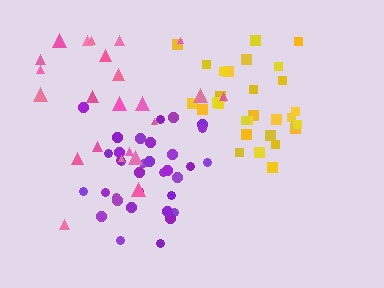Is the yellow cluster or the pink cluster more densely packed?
Yellow.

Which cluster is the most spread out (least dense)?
Pink.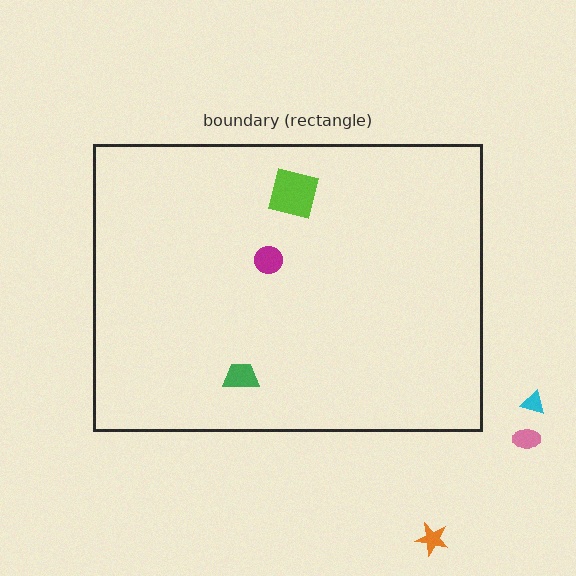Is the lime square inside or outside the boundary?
Inside.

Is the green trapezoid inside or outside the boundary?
Inside.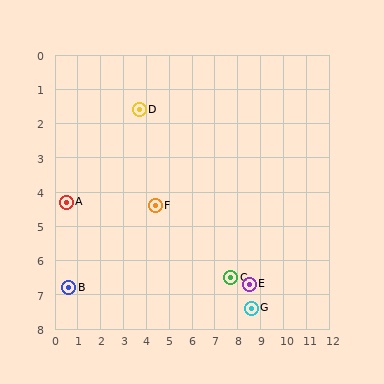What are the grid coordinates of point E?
Point E is at approximately (8.5, 6.7).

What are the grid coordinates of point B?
Point B is at approximately (0.6, 6.8).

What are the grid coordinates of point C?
Point C is at approximately (7.7, 6.5).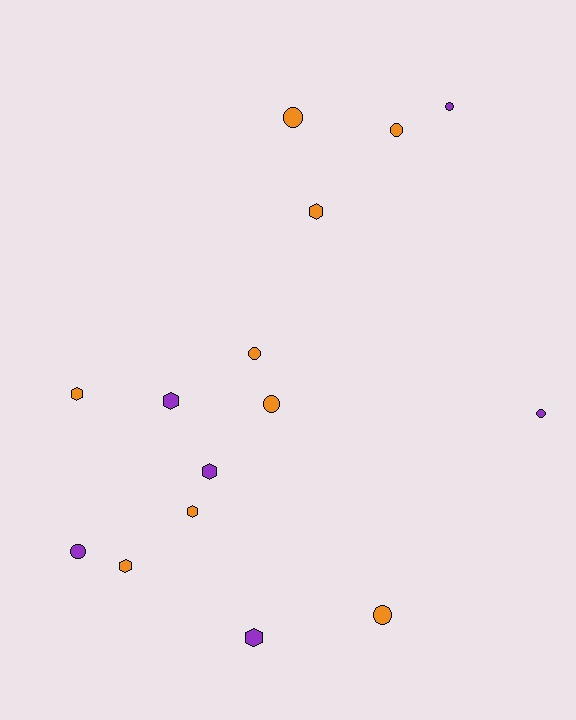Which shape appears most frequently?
Circle, with 8 objects.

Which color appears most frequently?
Orange, with 9 objects.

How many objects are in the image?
There are 15 objects.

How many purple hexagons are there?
There are 3 purple hexagons.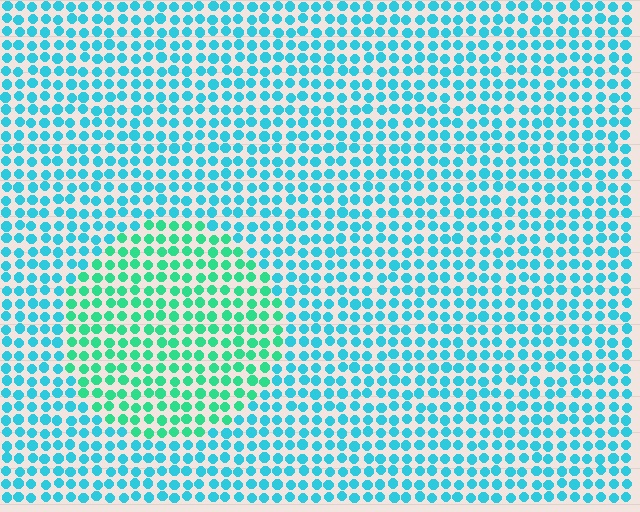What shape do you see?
I see a circle.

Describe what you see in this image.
The image is filled with small cyan elements in a uniform arrangement. A circle-shaped region is visible where the elements are tinted to a slightly different hue, forming a subtle color boundary.